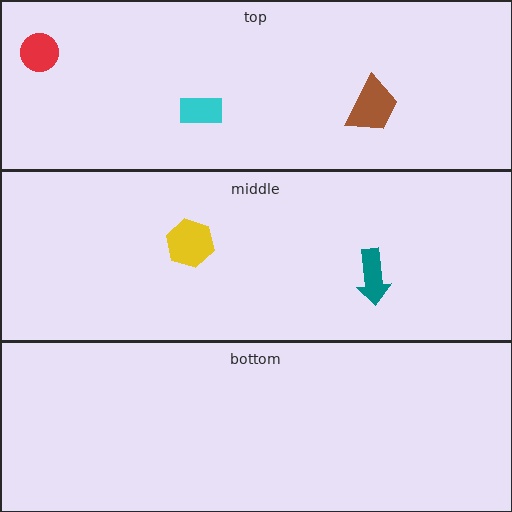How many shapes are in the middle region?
2.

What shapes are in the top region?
The brown trapezoid, the cyan rectangle, the red circle.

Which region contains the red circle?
The top region.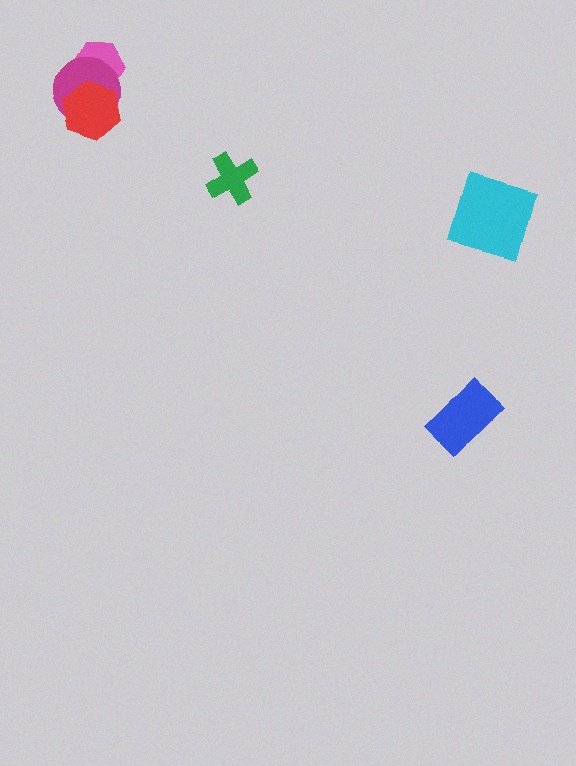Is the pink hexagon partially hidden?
Yes, it is partially covered by another shape.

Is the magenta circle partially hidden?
Yes, it is partially covered by another shape.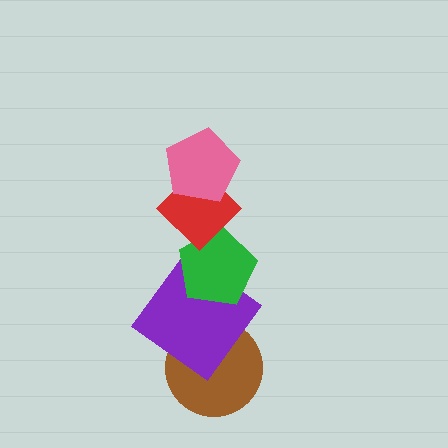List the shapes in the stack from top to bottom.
From top to bottom: the pink pentagon, the red diamond, the green pentagon, the purple diamond, the brown circle.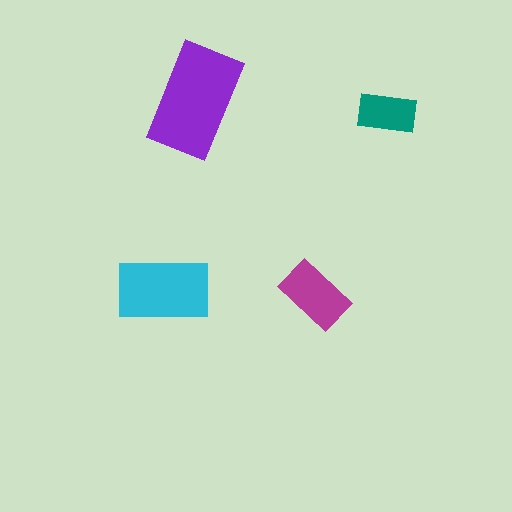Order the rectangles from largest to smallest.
the purple one, the cyan one, the magenta one, the teal one.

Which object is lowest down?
The magenta rectangle is bottommost.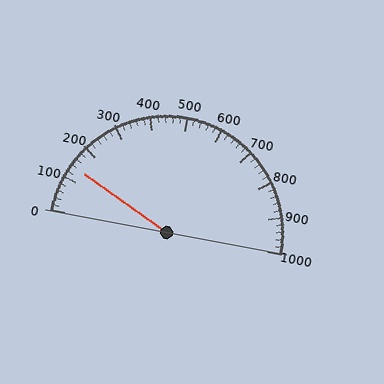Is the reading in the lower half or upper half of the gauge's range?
The reading is in the lower half of the range (0 to 1000).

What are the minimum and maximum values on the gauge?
The gauge ranges from 0 to 1000.